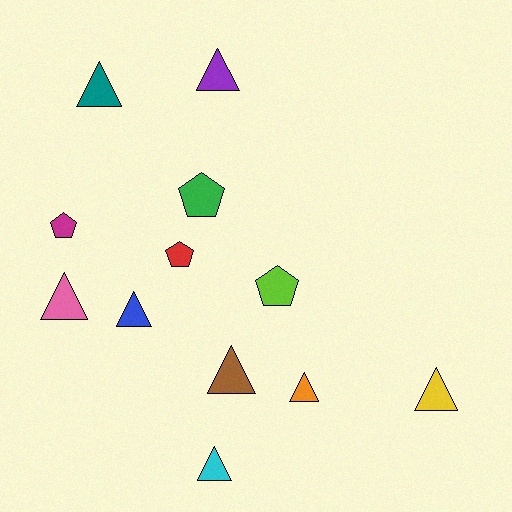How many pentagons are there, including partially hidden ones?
There are 4 pentagons.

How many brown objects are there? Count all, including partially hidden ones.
There is 1 brown object.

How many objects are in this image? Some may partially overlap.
There are 12 objects.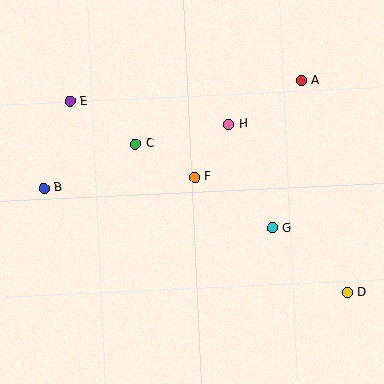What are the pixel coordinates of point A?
Point A is at (301, 80).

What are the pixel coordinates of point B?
Point B is at (44, 188).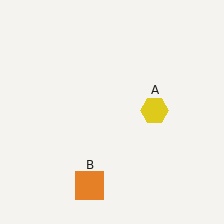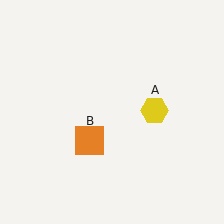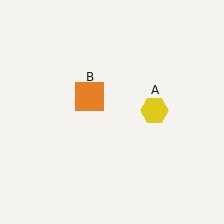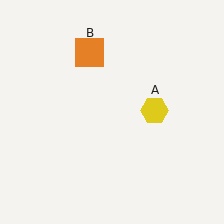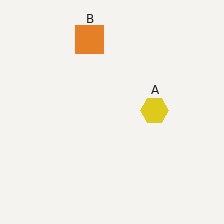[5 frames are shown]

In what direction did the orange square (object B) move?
The orange square (object B) moved up.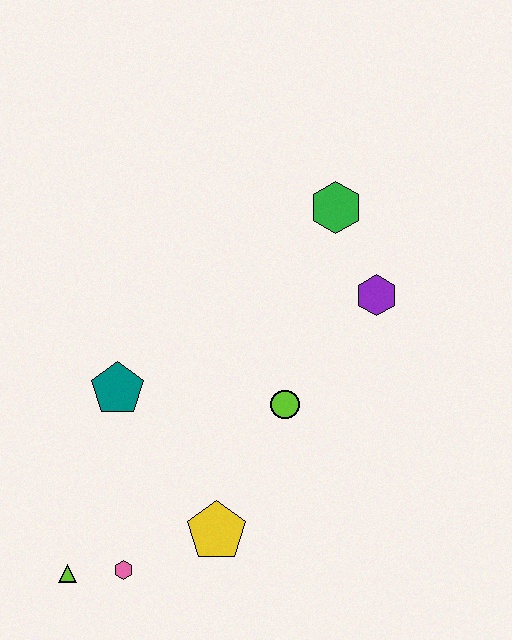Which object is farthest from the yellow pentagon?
The green hexagon is farthest from the yellow pentagon.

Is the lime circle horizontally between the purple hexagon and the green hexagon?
No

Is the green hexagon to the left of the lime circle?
No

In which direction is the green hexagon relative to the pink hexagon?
The green hexagon is above the pink hexagon.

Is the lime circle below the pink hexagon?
No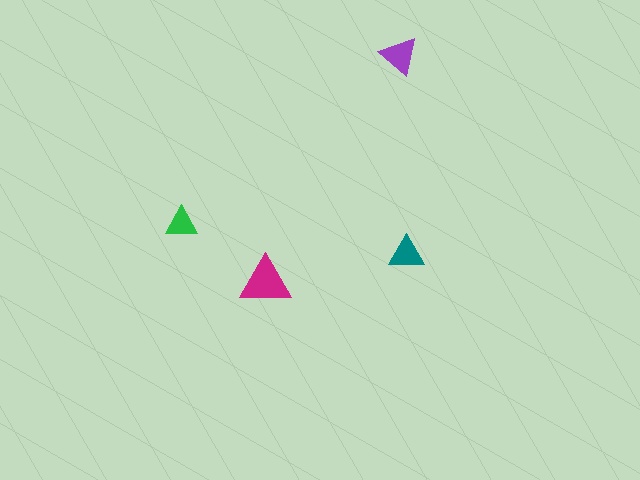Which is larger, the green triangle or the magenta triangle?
The magenta one.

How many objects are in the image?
There are 4 objects in the image.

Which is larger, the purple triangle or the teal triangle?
The purple one.